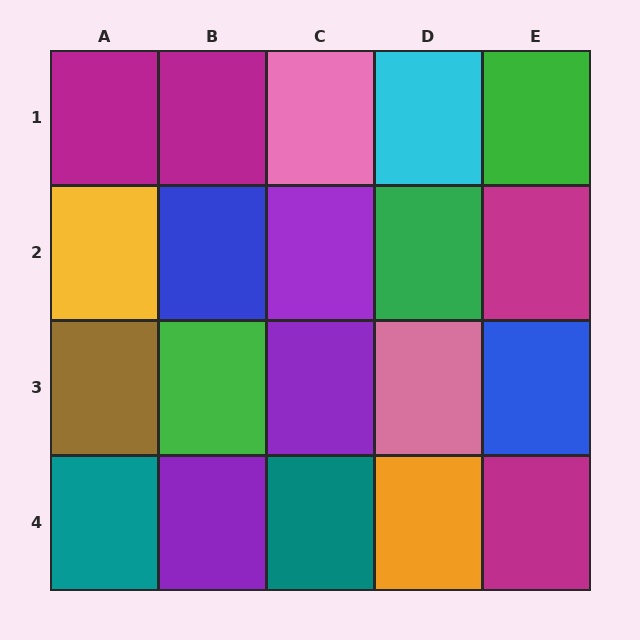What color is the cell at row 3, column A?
Brown.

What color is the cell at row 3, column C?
Purple.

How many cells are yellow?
1 cell is yellow.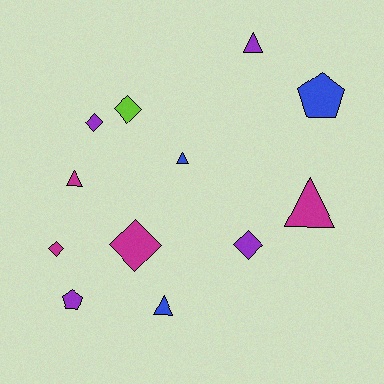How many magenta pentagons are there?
There are no magenta pentagons.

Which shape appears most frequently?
Diamond, with 5 objects.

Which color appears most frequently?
Magenta, with 4 objects.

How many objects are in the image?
There are 12 objects.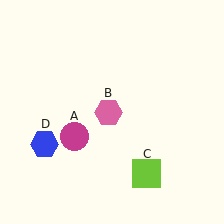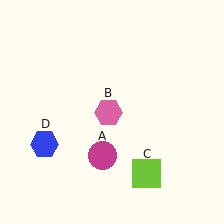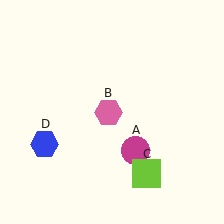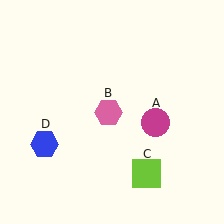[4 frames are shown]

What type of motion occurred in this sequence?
The magenta circle (object A) rotated counterclockwise around the center of the scene.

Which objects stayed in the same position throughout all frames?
Pink hexagon (object B) and lime square (object C) and blue hexagon (object D) remained stationary.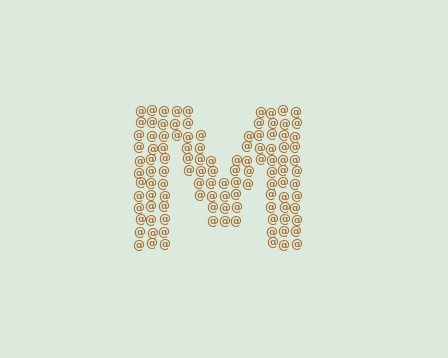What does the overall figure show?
The overall figure shows the letter M.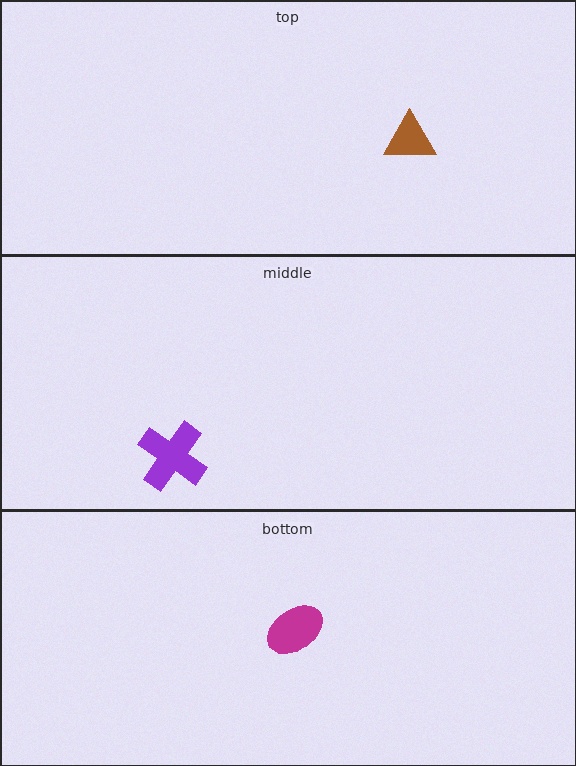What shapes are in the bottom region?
The magenta ellipse.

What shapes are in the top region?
The brown triangle.